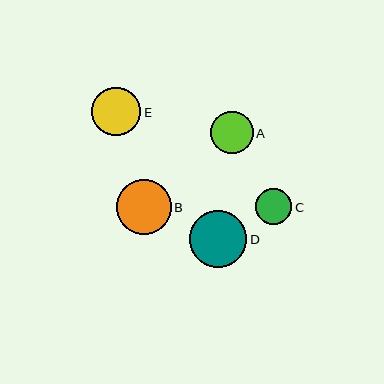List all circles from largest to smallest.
From largest to smallest: D, B, E, A, C.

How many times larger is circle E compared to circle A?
Circle E is approximately 1.1 times the size of circle A.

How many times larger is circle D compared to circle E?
Circle D is approximately 1.2 times the size of circle E.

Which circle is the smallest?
Circle C is the smallest with a size of approximately 36 pixels.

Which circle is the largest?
Circle D is the largest with a size of approximately 58 pixels.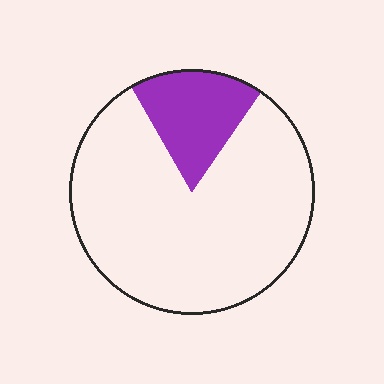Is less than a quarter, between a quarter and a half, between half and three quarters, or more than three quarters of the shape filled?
Less than a quarter.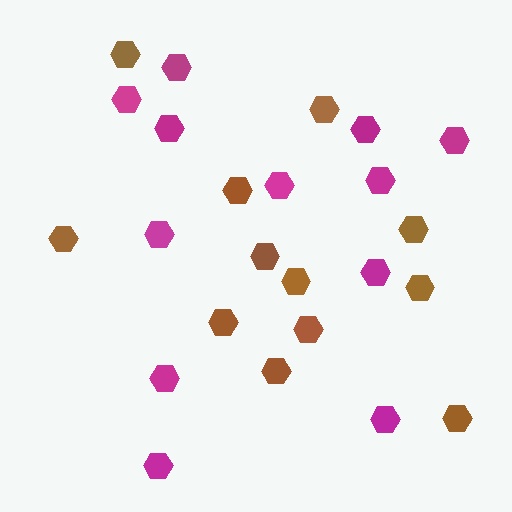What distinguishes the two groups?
There are 2 groups: one group of brown hexagons (12) and one group of magenta hexagons (12).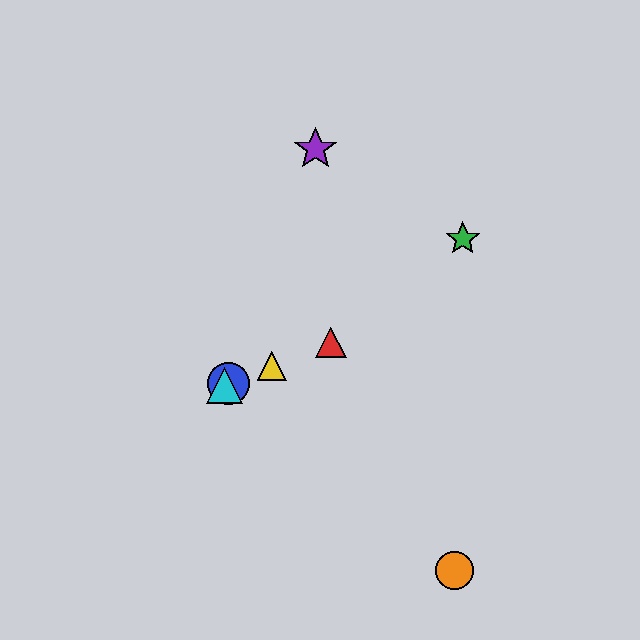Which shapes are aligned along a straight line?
The red triangle, the blue circle, the yellow triangle, the cyan triangle are aligned along a straight line.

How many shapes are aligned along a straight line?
4 shapes (the red triangle, the blue circle, the yellow triangle, the cyan triangle) are aligned along a straight line.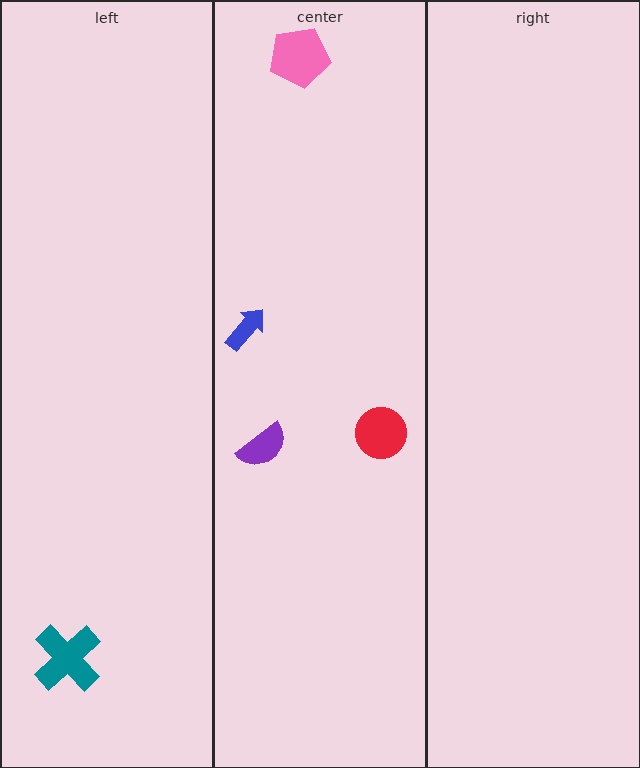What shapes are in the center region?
The blue arrow, the pink pentagon, the red circle, the purple semicircle.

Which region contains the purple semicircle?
The center region.